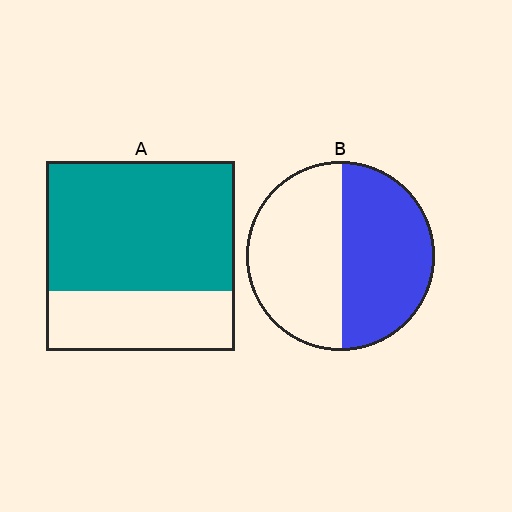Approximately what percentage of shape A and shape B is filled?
A is approximately 70% and B is approximately 50%.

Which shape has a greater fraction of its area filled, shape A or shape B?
Shape A.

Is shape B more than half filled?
Roughly half.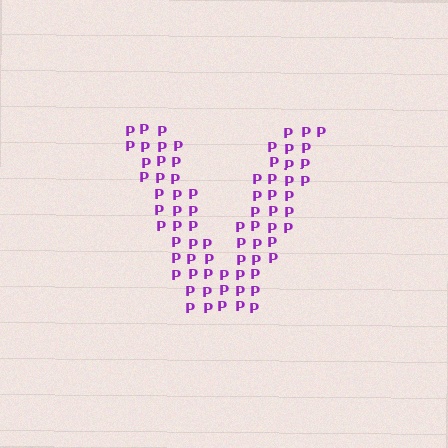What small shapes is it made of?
It is made of small letter P's.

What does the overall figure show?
The overall figure shows the letter V.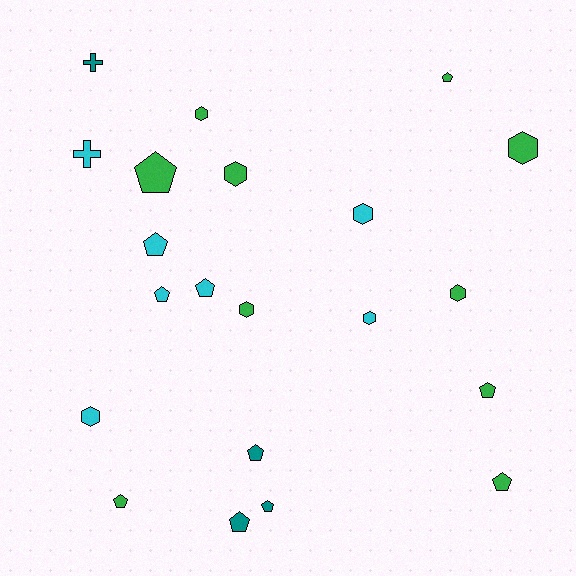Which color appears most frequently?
Green, with 10 objects.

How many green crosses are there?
There are no green crosses.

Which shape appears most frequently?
Pentagon, with 11 objects.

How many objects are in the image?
There are 21 objects.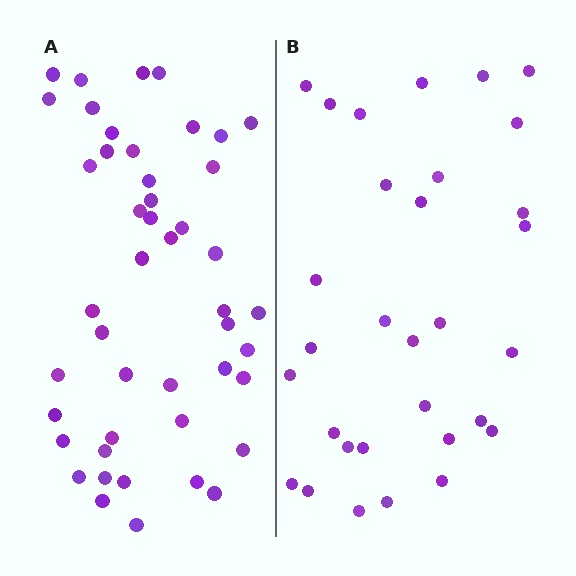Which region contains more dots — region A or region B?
Region A (the left region) has more dots.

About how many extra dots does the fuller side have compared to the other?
Region A has approximately 15 more dots than region B.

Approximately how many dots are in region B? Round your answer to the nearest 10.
About 30 dots. (The exact count is 31, which rounds to 30.)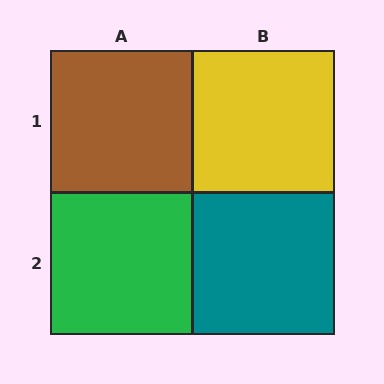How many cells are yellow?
1 cell is yellow.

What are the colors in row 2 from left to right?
Green, teal.